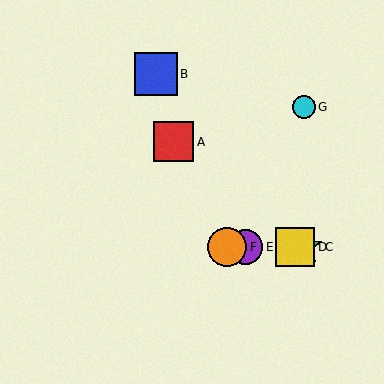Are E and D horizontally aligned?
Yes, both are at y≈247.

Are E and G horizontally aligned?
No, E is at y≈247 and G is at y≈107.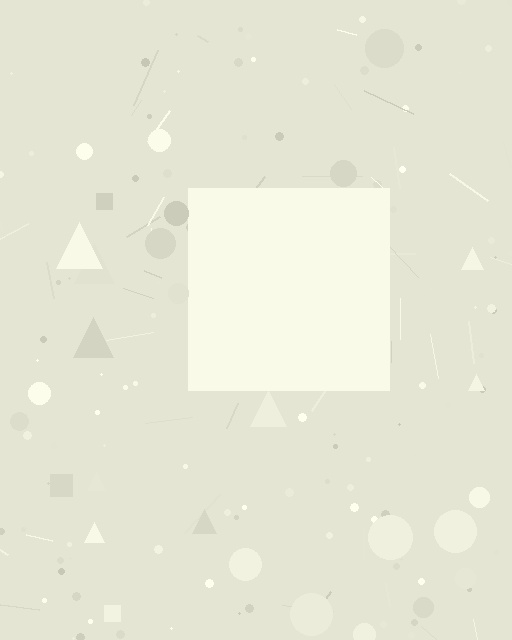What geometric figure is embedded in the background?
A square is embedded in the background.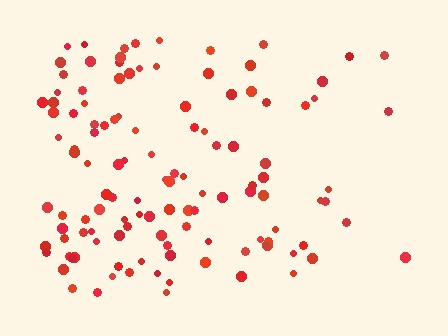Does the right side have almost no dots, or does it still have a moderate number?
Still a moderate number, just noticeably fewer than the left.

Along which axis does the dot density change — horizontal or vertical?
Horizontal.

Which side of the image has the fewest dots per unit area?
The right.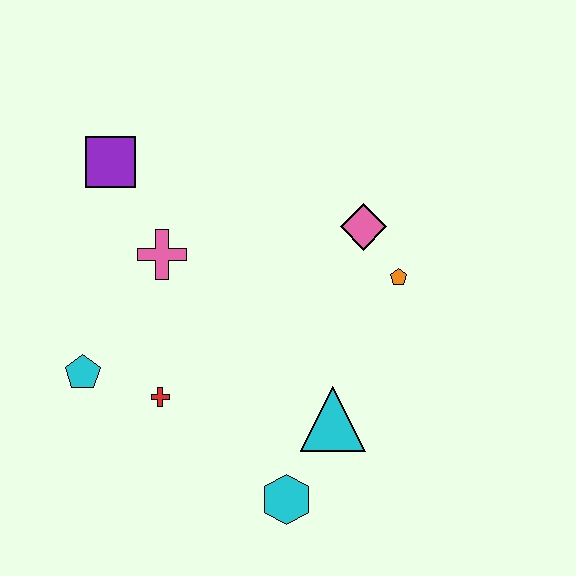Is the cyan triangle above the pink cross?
No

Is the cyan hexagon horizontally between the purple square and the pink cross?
No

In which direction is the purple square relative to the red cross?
The purple square is above the red cross.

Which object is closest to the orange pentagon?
The pink diamond is closest to the orange pentagon.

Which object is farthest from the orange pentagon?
The cyan pentagon is farthest from the orange pentagon.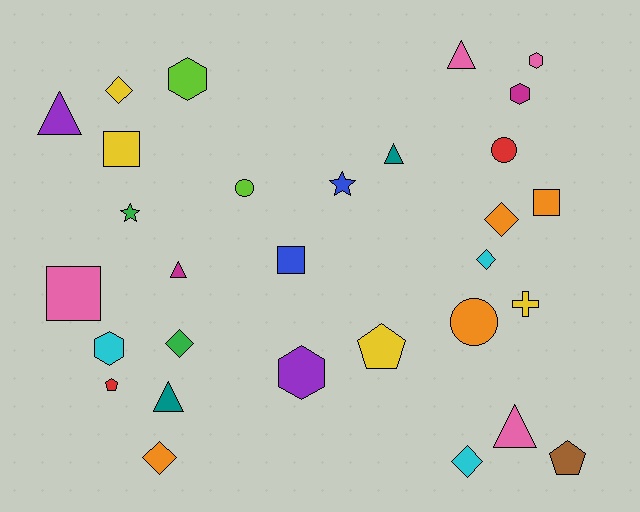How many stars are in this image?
There are 2 stars.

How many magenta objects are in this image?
There are 2 magenta objects.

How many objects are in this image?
There are 30 objects.